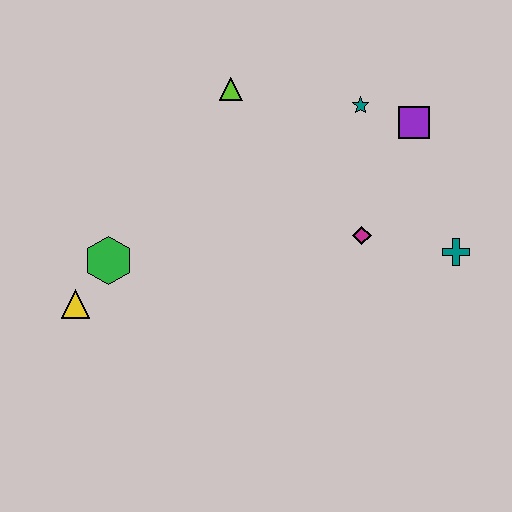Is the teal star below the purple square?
No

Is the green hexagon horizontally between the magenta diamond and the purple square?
No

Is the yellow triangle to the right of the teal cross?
No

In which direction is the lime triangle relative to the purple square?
The lime triangle is to the left of the purple square.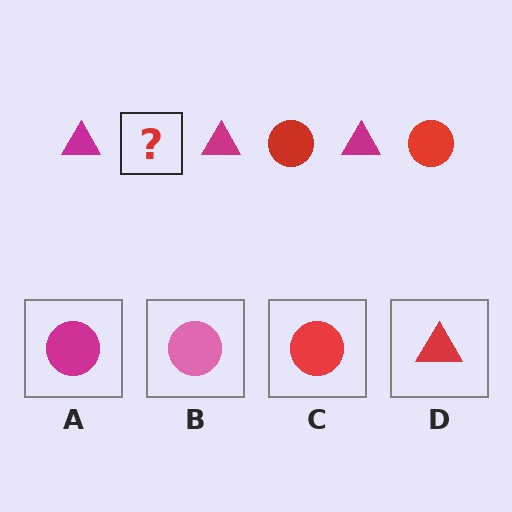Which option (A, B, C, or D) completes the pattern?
C.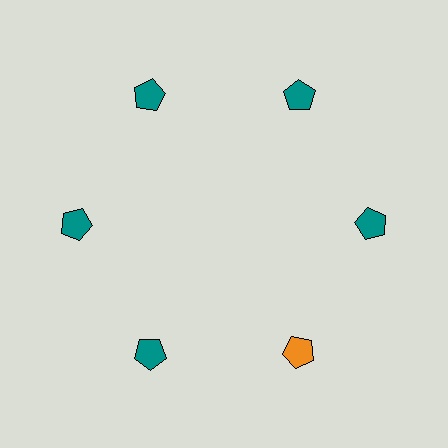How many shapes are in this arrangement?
There are 6 shapes arranged in a ring pattern.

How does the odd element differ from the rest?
It has a different color: orange instead of teal.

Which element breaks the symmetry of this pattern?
The orange pentagon at roughly the 5 o'clock position breaks the symmetry. All other shapes are teal pentagons.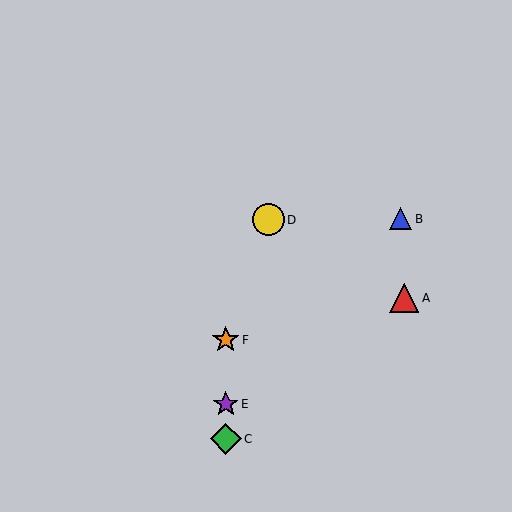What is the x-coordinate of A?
Object A is at x≈404.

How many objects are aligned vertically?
3 objects (C, E, F) are aligned vertically.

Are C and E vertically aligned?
Yes, both are at x≈226.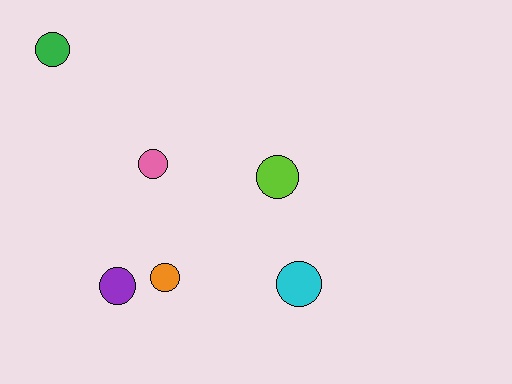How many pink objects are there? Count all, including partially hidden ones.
There is 1 pink object.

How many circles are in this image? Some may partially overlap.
There are 6 circles.